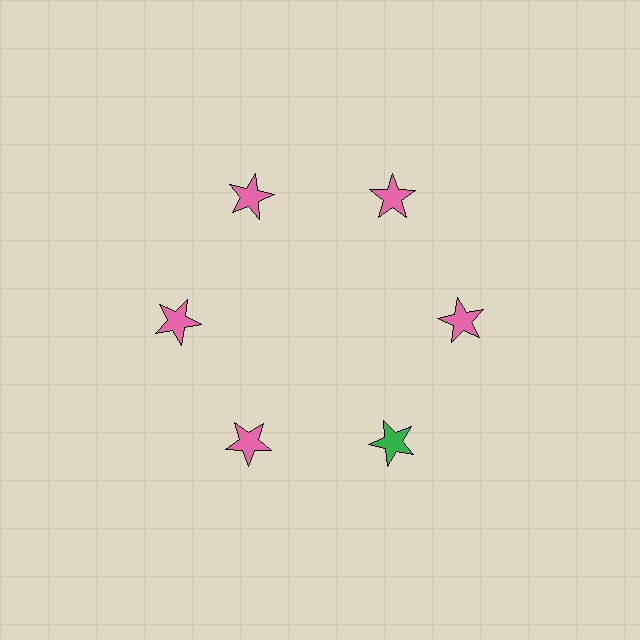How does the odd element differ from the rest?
It has a different color: green instead of pink.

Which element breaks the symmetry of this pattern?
The green star at roughly the 5 o'clock position breaks the symmetry. All other shapes are pink stars.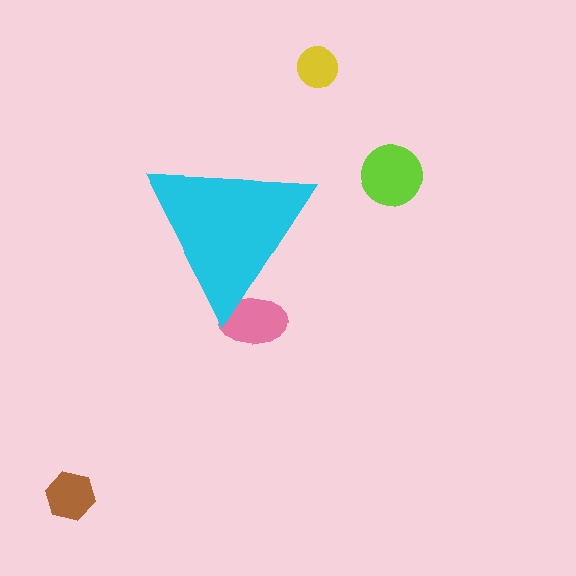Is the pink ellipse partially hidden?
Yes, the pink ellipse is partially hidden behind the cyan triangle.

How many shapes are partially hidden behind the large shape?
1 shape is partially hidden.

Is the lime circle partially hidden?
No, the lime circle is fully visible.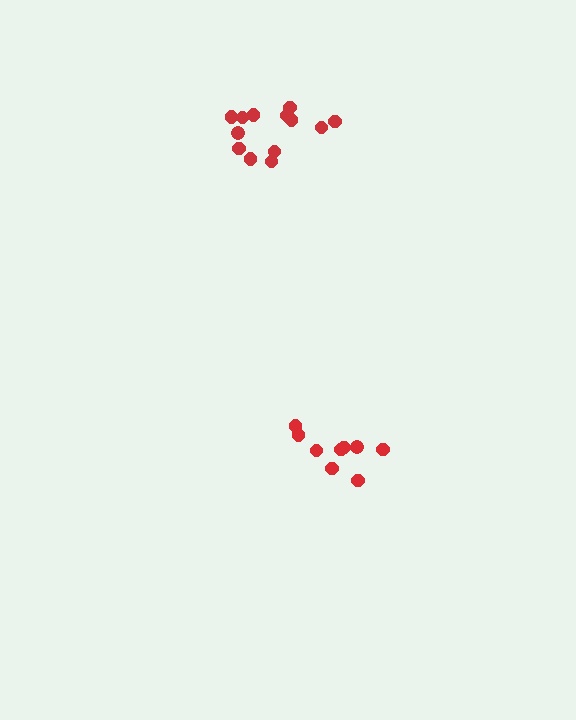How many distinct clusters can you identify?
There are 2 distinct clusters.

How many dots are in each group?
Group 1: 13 dots, Group 2: 9 dots (22 total).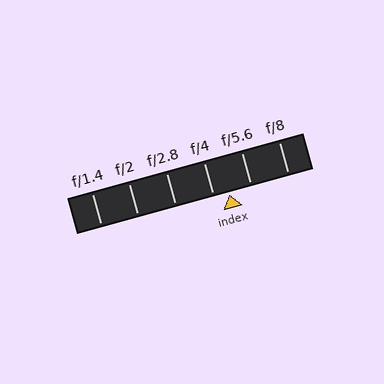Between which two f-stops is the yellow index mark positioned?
The index mark is between f/4 and f/5.6.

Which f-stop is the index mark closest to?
The index mark is closest to f/4.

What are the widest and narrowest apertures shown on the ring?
The widest aperture shown is f/1.4 and the narrowest is f/8.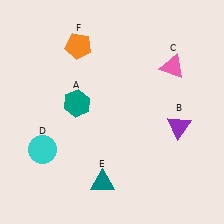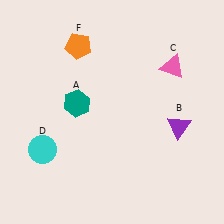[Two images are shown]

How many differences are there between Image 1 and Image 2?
There is 1 difference between the two images.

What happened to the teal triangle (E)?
The teal triangle (E) was removed in Image 2. It was in the bottom-left area of Image 1.